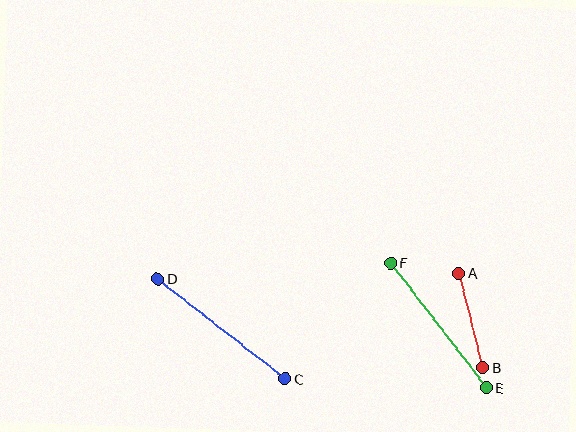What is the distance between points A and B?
The distance is approximately 97 pixels.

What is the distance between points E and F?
The distance is approximately 157 pixels.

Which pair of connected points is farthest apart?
Points C and D are farthest apart.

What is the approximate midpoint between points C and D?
The midpoint is at approximately (221, 329) pixels.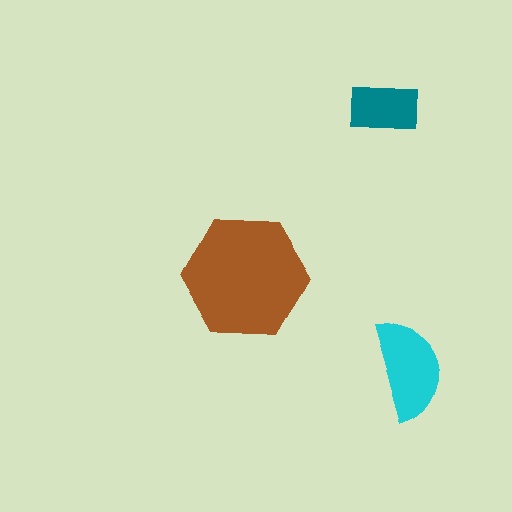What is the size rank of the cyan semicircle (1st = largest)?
2nd.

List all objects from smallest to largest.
The teal rectangle, the cyan semicircle, the brown hexagon.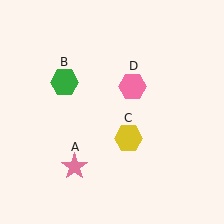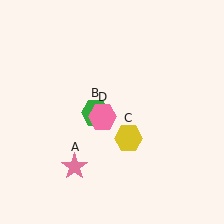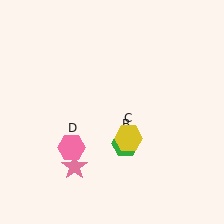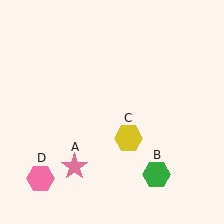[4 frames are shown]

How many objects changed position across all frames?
2 objects changed position: green hexagon (object B), pink hexagon (object D).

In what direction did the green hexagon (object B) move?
The green hexagon (object B) moved down and to the right.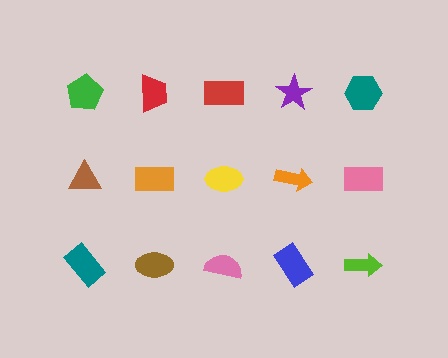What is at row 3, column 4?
A blue rectangle.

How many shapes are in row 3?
5 shapes.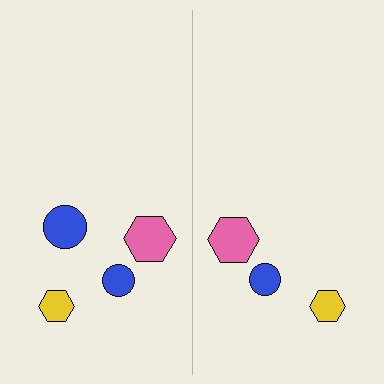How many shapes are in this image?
There are 7 shapes in this image.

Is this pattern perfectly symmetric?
No, the pattern is not perfectly symmetric. A blue circle is missing from the right side.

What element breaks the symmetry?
A blue circle is missing from the right side.